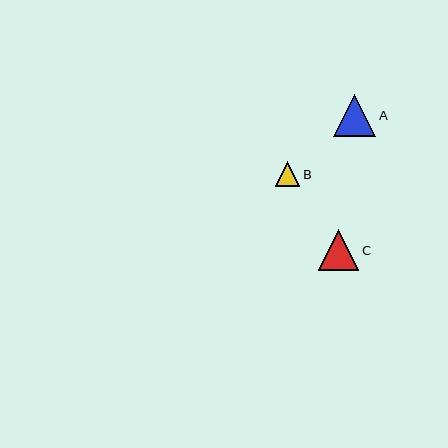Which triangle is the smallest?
Triangle B is the smallest with a size of approximately 25 pixels.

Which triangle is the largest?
Triangle A is the largest with a size of approximately 42 pixels.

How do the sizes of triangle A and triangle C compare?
Triangle A and triangle C are approximately the same size.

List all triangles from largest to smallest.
From largest to smallest: A, C, B.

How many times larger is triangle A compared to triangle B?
Triangle A is approximately 1.7 times the size of triangle B.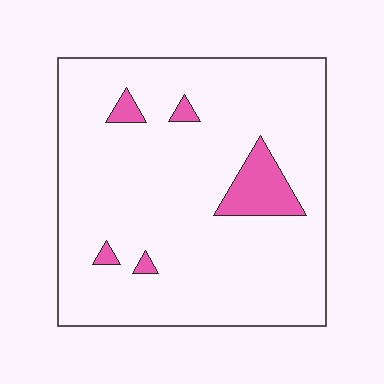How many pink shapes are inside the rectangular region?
5.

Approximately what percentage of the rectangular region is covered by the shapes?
Approximately 10%.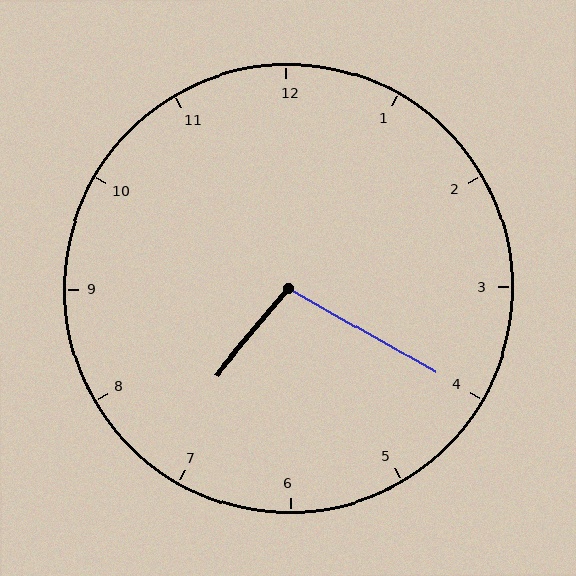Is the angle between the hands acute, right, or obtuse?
It is obtuse.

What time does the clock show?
7:20.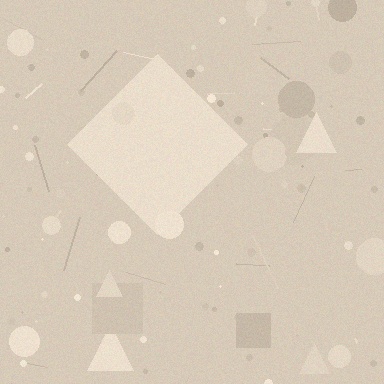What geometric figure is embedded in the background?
A diamond is embedded in the background.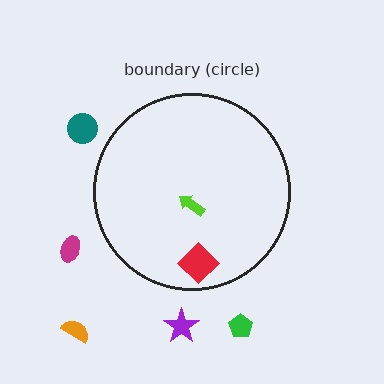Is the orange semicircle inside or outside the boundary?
Outside.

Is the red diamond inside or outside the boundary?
Inside.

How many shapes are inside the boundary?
2 inside, 5 outside.